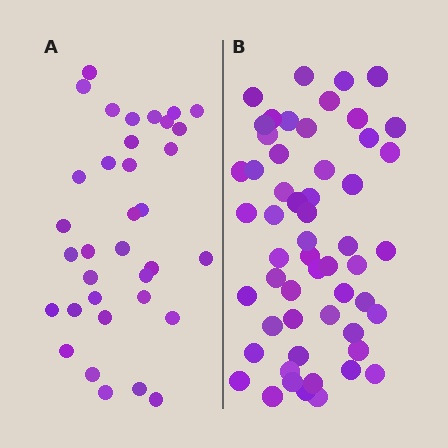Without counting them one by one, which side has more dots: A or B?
Region B (the right region) has more dots.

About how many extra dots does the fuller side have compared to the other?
Region B has approximately 20 more dots than region A.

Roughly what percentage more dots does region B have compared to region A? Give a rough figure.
About 55% more.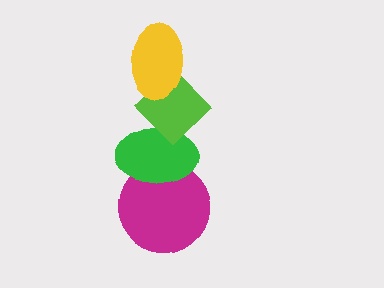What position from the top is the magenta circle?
The magenta circle is 4th from the top.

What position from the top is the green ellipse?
The green ellipse is 3rd from the top.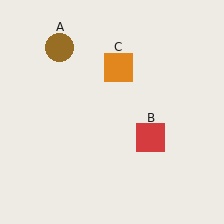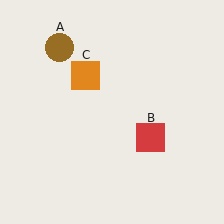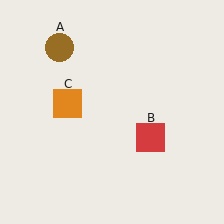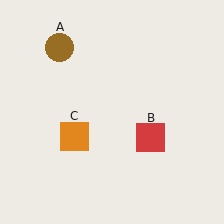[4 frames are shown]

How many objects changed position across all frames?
1 object changed position: orange square (object C).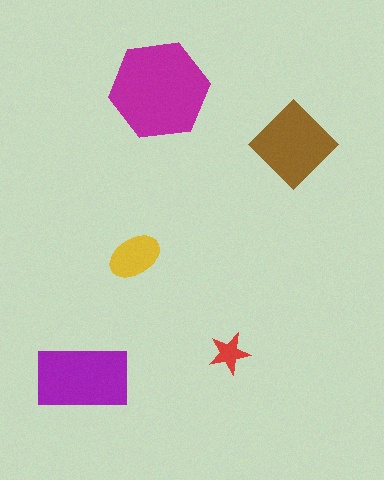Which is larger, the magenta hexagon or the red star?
The magenta hexagon.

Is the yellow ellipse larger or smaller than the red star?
Larger.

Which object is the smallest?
The red star.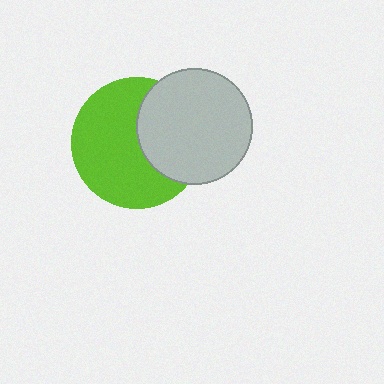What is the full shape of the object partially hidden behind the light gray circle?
The partially hidden object is a lime circle.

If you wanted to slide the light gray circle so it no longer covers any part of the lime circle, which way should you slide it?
Slide it right — that is the most direct way to separate the two shapes.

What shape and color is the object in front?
The object in front is a light gray circle.